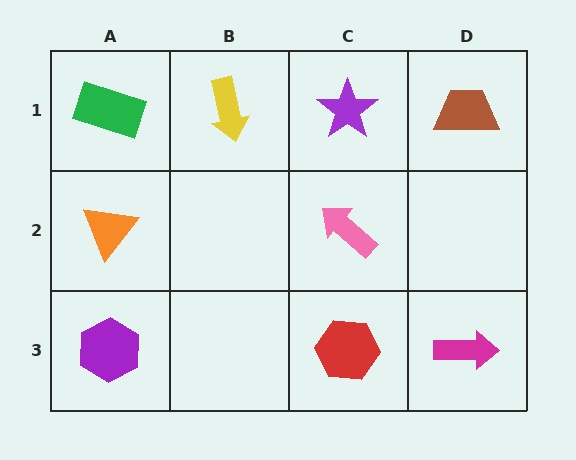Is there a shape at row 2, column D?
No, that cell is empty.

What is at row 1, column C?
A purple star.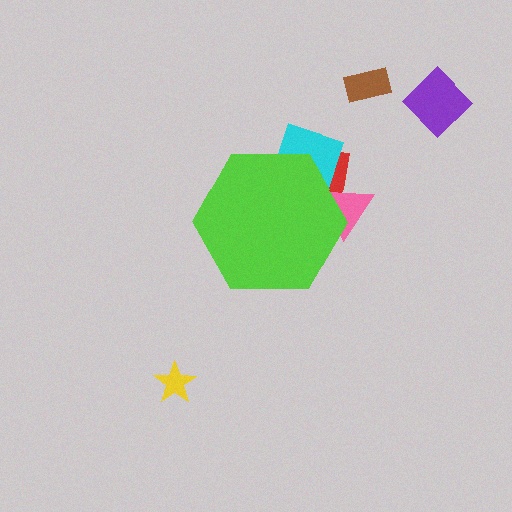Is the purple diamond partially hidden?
No, the purple diamond is fully visible.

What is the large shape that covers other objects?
A lime hexagon.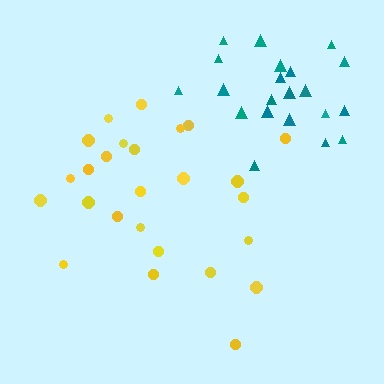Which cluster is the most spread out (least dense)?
Yellow.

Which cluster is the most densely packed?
Teal.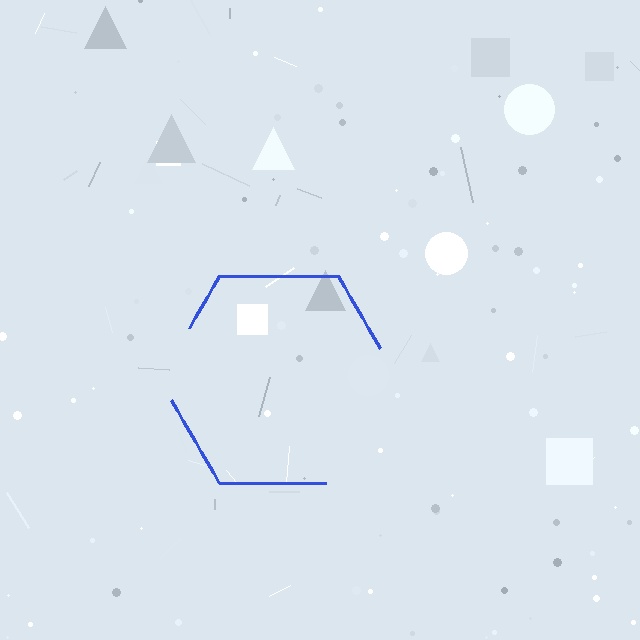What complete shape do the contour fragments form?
The contour fragments form a hexagon.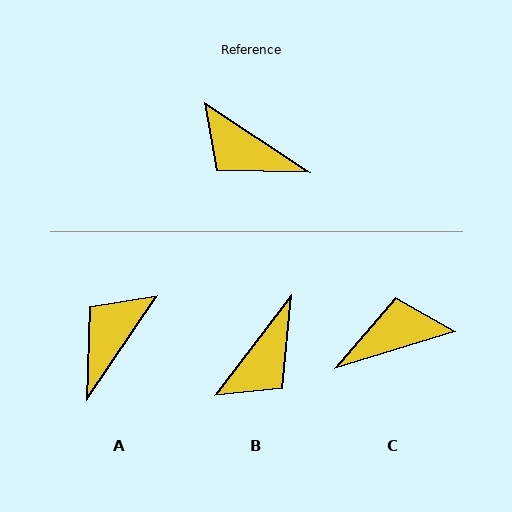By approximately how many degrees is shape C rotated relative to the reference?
Approximately 130 degrees clockwise.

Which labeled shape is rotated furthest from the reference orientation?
C, about 130 degrees away.